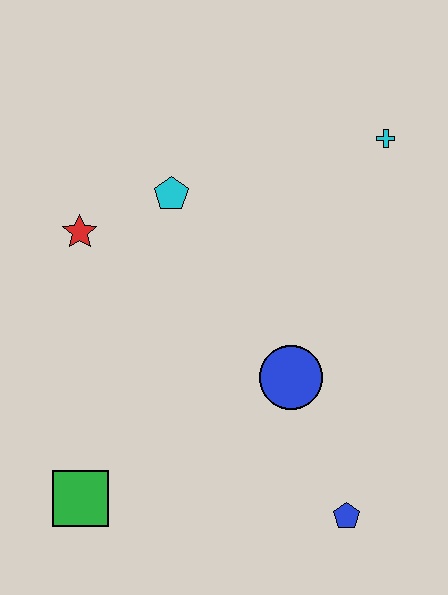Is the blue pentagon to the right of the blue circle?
Yes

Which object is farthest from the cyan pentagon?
The blue pentagon is farthest from the cyan pentagon.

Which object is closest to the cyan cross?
The cyan pentagon is closest to the cyan cross.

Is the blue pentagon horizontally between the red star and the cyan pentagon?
No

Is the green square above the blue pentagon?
Yes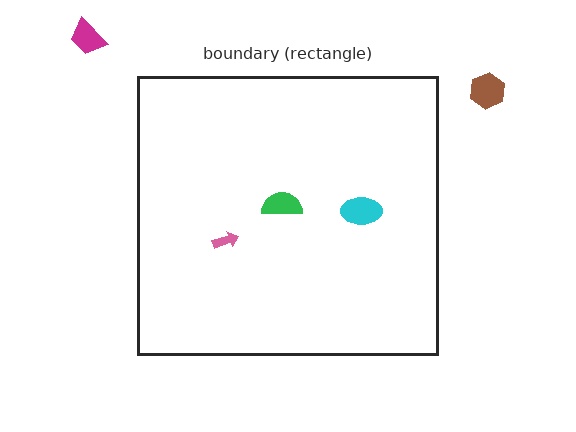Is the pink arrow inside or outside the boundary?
Inside.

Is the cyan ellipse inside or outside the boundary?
Inside.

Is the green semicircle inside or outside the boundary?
Inside.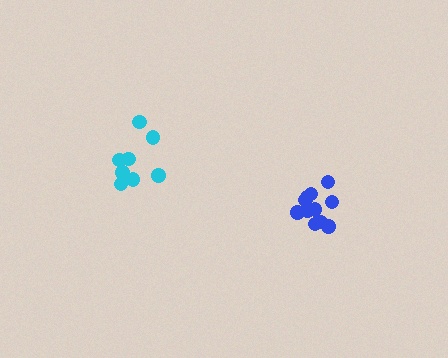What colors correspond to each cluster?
The clusters are colored: blue, cyan.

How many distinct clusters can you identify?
There are 2 distinct clusters.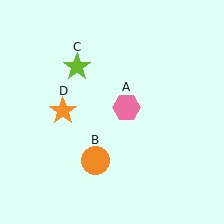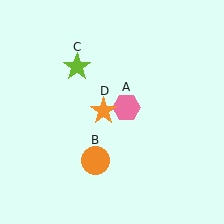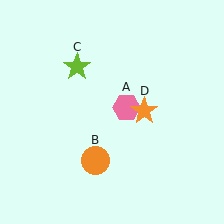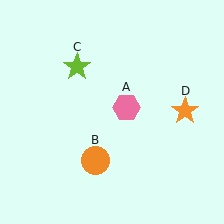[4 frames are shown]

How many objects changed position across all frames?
1 object changed position: orange star (object D).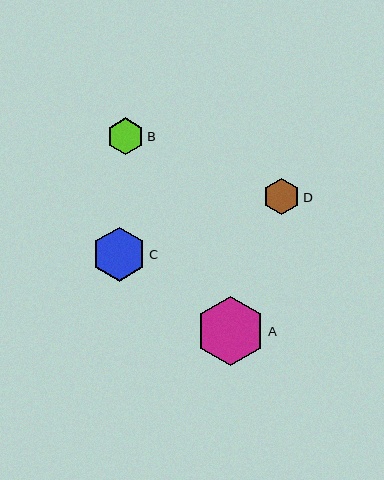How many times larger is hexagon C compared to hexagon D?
Hexagon C is approximately 1.5 times the size of hexagon D.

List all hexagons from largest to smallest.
From largest to smallest: A, C, B, D.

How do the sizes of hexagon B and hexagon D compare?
Hexagon B and hexagon D are approximately the same size.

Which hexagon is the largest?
Hexagon A is the largest with a size of approximately 68 pixels.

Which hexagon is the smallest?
Hexagon D is the smallest with a size of approximately 36 pixels.